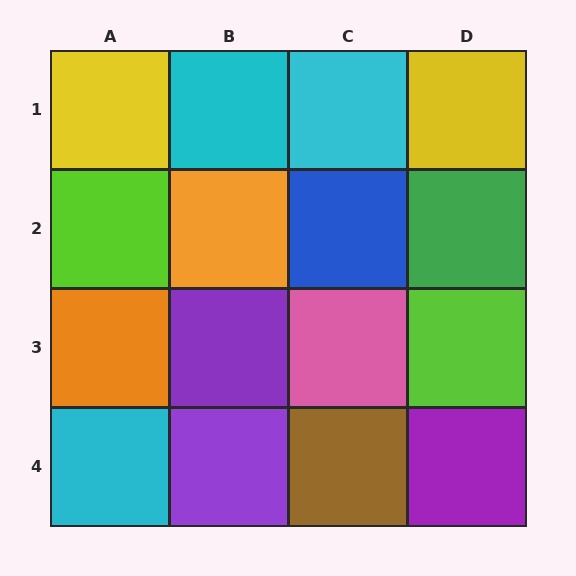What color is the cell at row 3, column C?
Pink.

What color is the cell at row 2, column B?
Orange.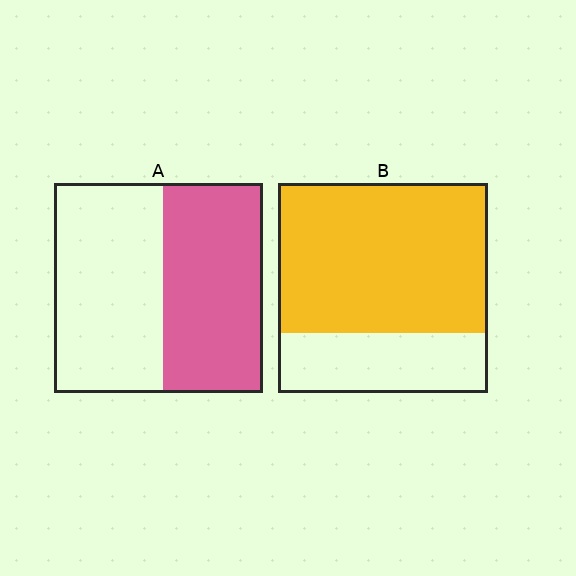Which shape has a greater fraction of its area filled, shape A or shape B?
Shape B.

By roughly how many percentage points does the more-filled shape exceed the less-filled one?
By roughly 25 percentage points (B over A).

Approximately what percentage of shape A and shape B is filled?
A is approximately 50% and B is approximately 70%.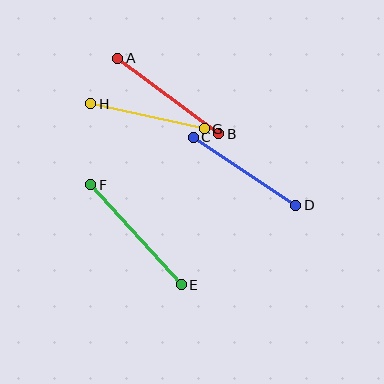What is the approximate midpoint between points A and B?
The midpoint is at approximately (168, 96) pixels.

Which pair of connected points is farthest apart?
Points E and F are farthest apart.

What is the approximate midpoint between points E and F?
The midpoint is at approximately (136, 235) pixels.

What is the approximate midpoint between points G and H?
The midpoint is at approximately (148, 116) pixels.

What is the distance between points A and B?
The distance is approximately 126 pixels.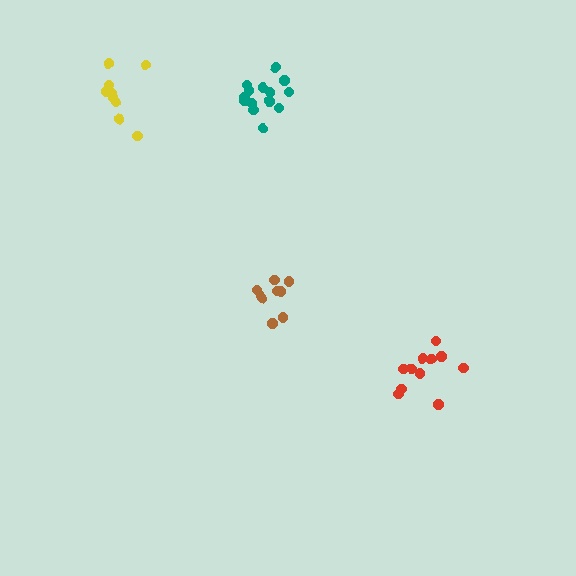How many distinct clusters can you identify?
There are 4 distinct clusters.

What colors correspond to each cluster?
The clusters are colored: yellow, brown, red, teal.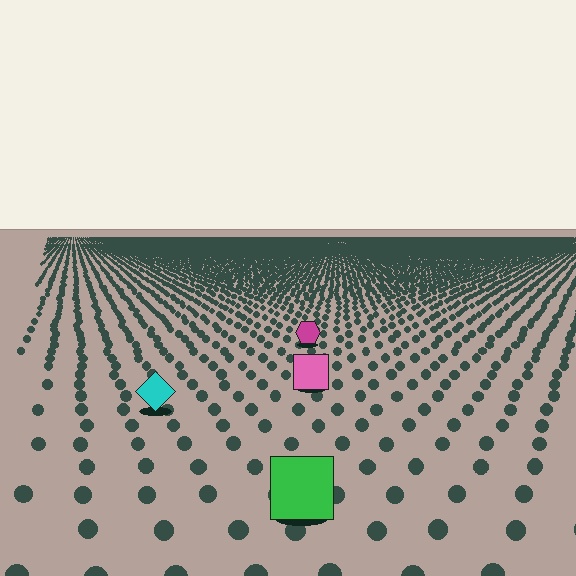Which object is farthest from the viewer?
The magenta hexagon is farthest from the viewer. It appears smaller and the ground texture around it is denser.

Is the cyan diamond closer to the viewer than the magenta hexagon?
Yes. The cyan diamond is closer — you can tell from the texture gradient: the ground texture is coarser near it.